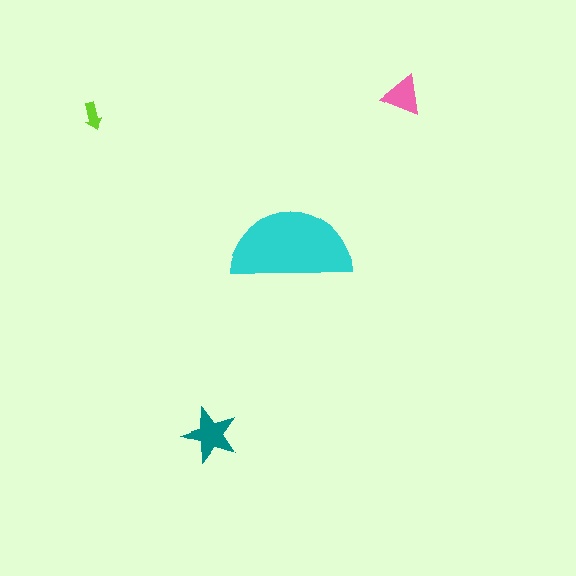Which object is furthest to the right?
The pink triangle is rightmost.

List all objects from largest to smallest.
The cyan semicircle, the teal star, the pink triangle, the lime arrow.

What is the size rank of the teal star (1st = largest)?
2nd.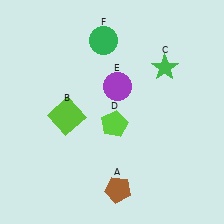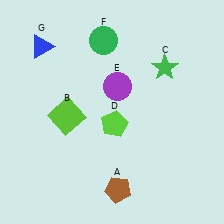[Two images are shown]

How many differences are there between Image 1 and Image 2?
There is 1 difference between the two images.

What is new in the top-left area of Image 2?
A blue triangle (G) was added in the top-left area of Image 2.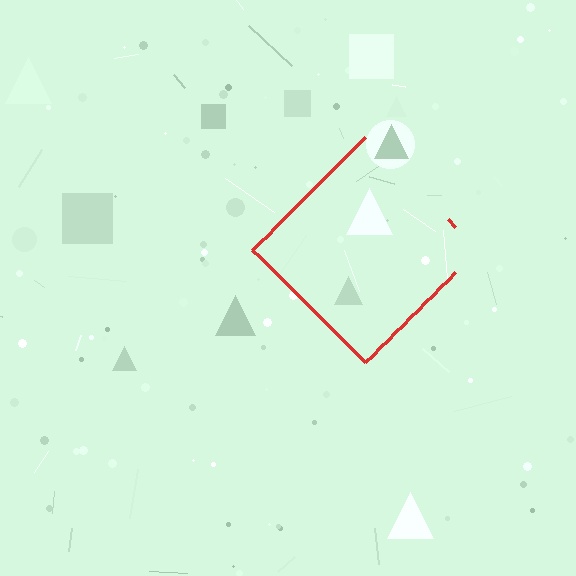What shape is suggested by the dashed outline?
The dashed outline suggests a diamond.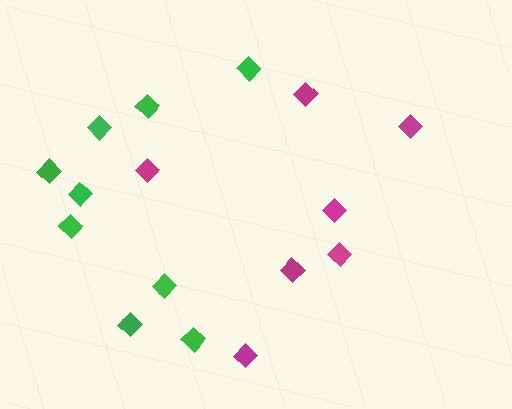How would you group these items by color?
There are 2 groups: one group of green diamonds (9) and one group of magenta diamonds (7).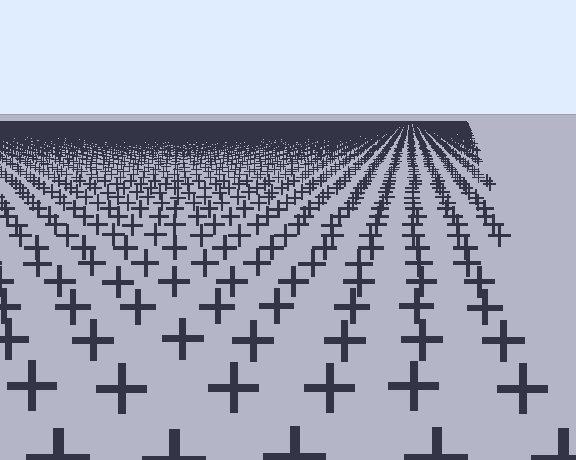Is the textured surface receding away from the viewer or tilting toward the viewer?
The surface is receding away from the viewer. Texture elements get smaller and denser toward the top.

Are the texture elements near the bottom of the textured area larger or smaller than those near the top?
Larger. Near the bottom, elements are closer to the viewer and appear at a bigger on-screen size.